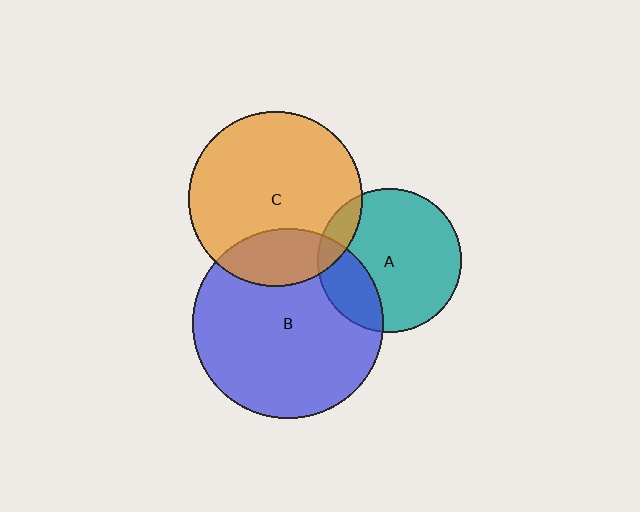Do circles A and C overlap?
Yes.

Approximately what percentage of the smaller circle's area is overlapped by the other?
Approximately 10%.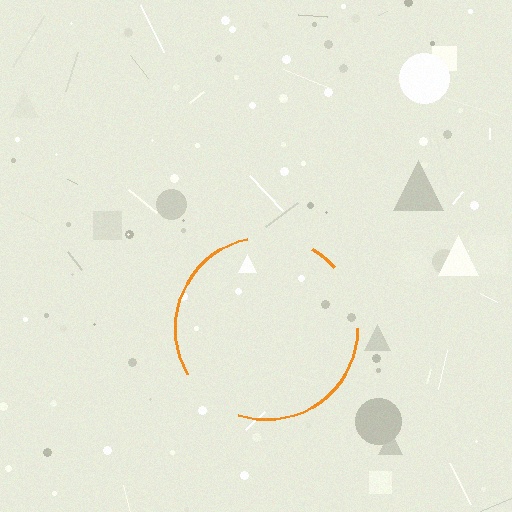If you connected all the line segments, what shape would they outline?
They would outline a circle.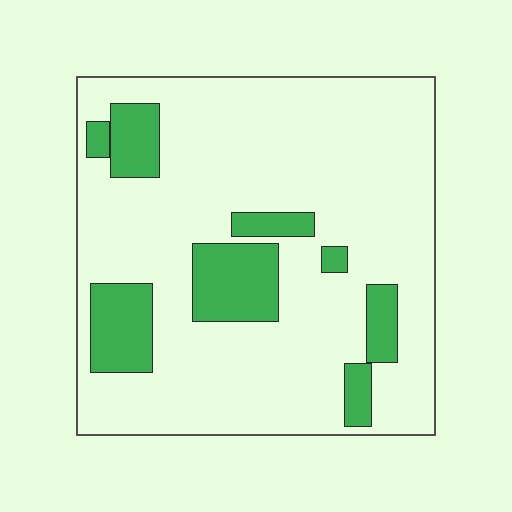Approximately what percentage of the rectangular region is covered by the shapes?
Approximately 20%.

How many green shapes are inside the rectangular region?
8.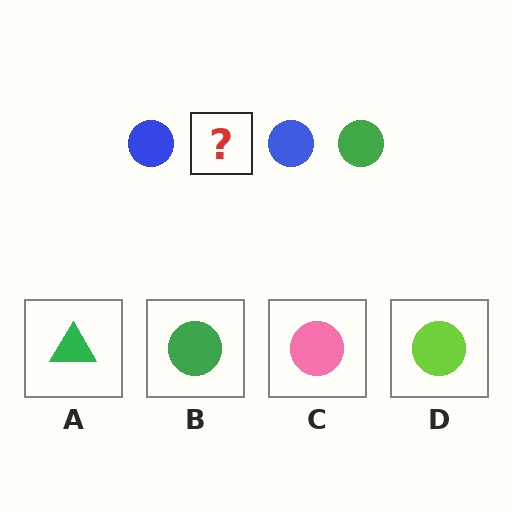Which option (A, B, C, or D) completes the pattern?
B.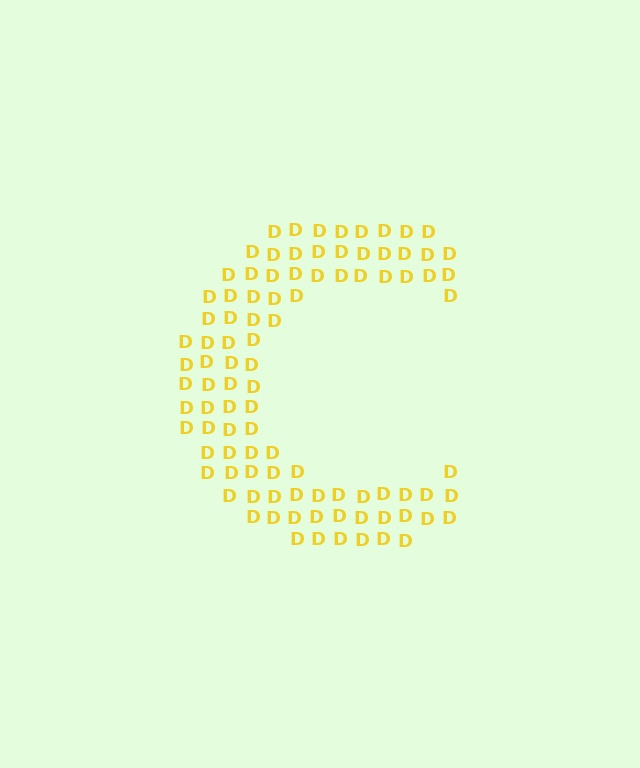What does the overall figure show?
The overall figure shows the letter C.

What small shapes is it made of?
It is made of small letter D's.